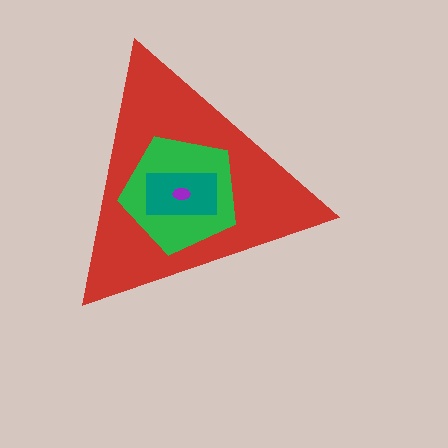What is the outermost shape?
The red triangle.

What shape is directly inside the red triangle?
The green pentagon.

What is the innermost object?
The purple ellipse.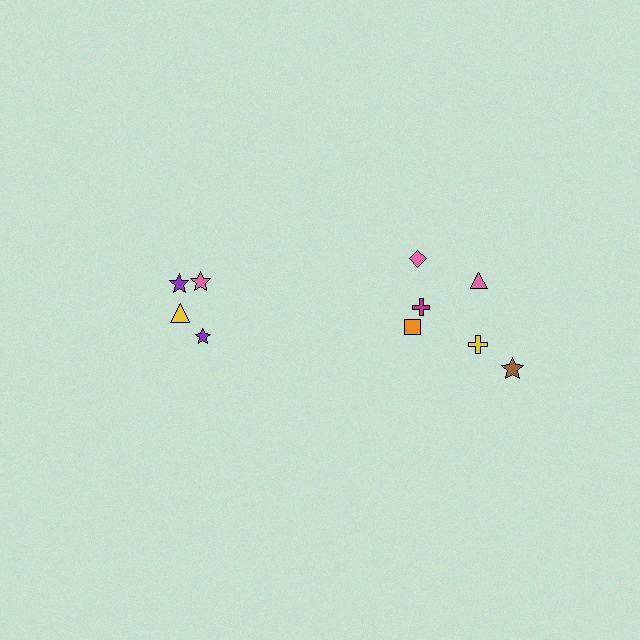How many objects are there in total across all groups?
There are 10 objects.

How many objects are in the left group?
There are 4 objects.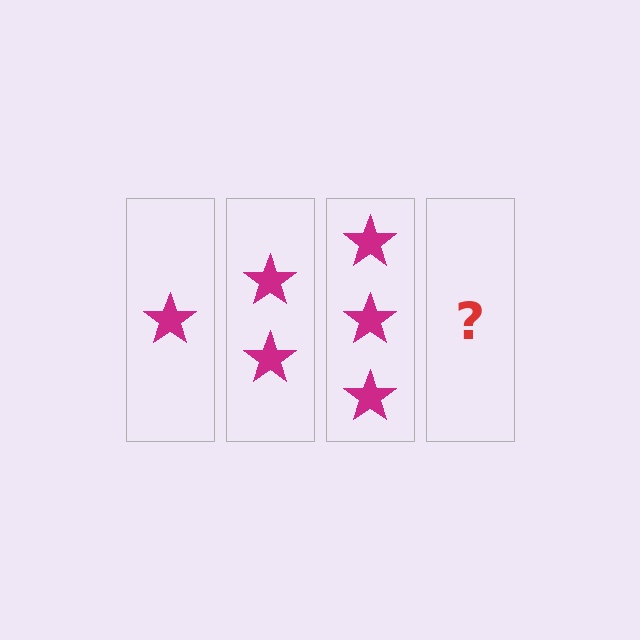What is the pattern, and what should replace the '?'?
The pattern is that each step adds one more star. The '?' should be 4 stars.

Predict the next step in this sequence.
The next step is 4 stars.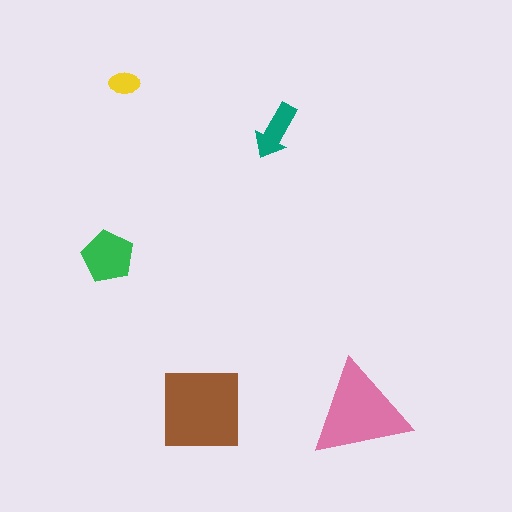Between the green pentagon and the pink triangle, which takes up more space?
The pink triangle.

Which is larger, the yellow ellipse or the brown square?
The brown square.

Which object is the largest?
The brown square.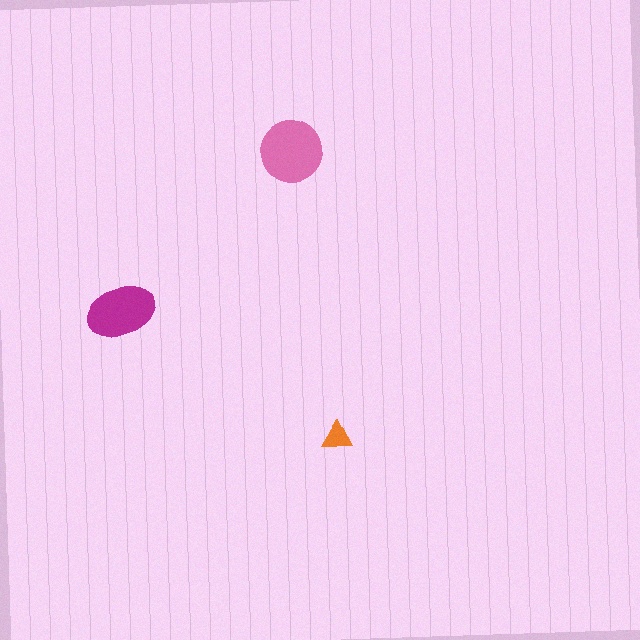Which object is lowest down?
The orange triangle is bottommost.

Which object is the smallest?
The orange triangle.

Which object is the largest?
The pink circle.